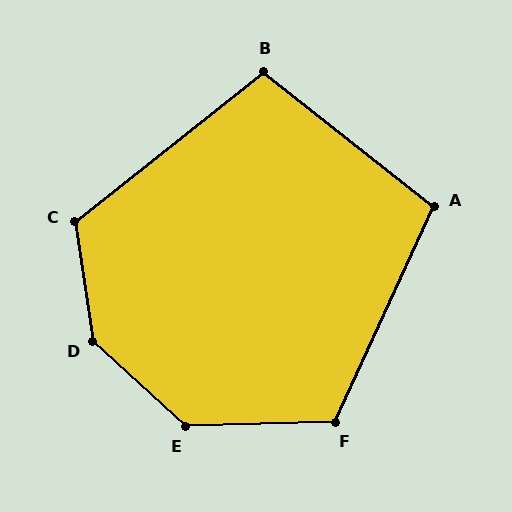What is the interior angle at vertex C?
Approximately 120 degrees (obtuse).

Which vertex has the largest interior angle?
D, at approximately 141 degrees.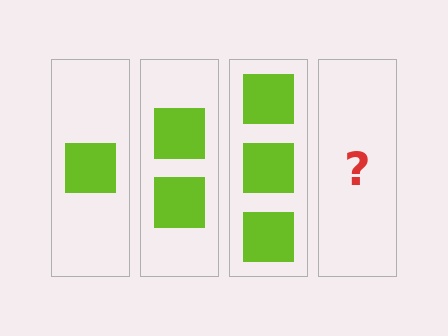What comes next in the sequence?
The next element should be 4 squares.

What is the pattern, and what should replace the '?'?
The pattern is that each step adds one more square. The '?' should be 4 squares.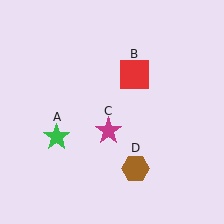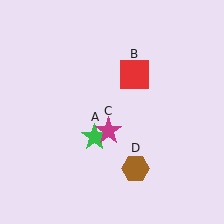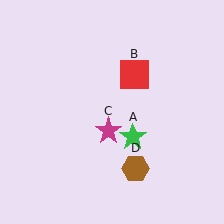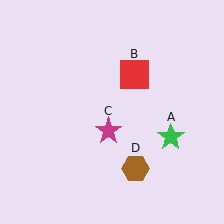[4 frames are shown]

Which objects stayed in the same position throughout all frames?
Red square (object B) and magenta star (object C) and brown hexagon (object D) remained stationary.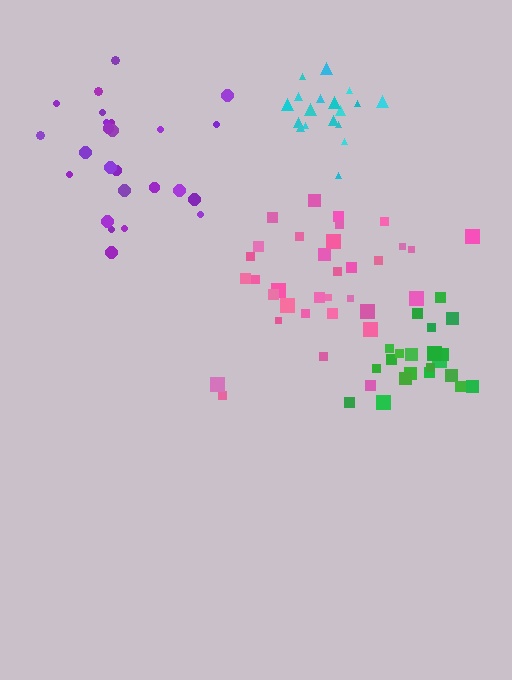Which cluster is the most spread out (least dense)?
Pink.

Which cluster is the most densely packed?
Green.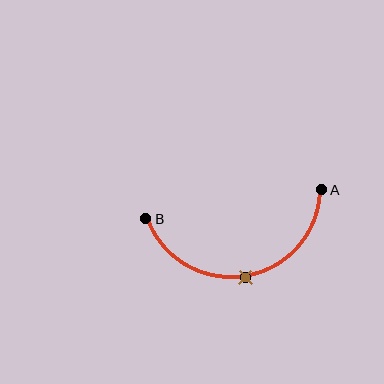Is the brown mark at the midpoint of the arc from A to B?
Yes. The brown mark lies on the arc at equal arc-length from both A and B — it is the arc midpoint.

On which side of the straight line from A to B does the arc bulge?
The arc bulges below the straight line connecting A and B.